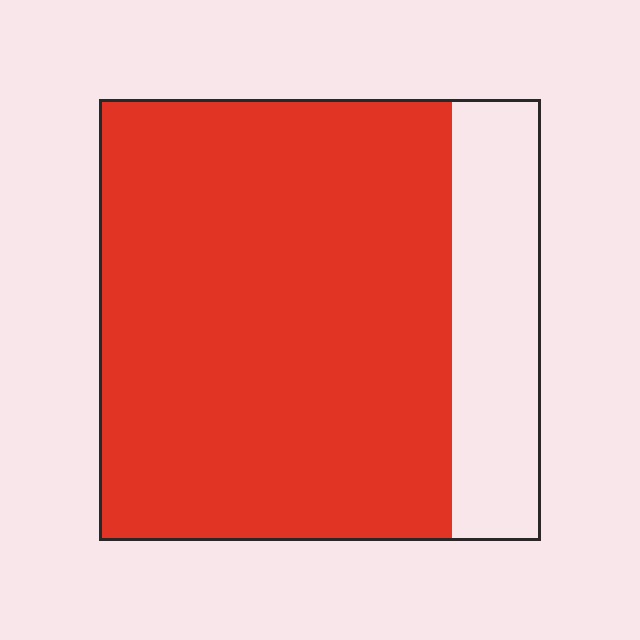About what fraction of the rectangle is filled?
About four fifths (4/5).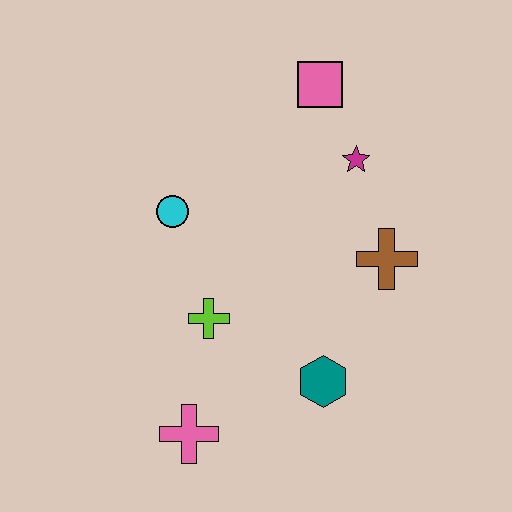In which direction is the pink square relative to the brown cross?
The pink square is above the brown cross.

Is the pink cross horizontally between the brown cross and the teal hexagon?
No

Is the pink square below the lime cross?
No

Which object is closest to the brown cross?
The magenta star is closest to the brown cross.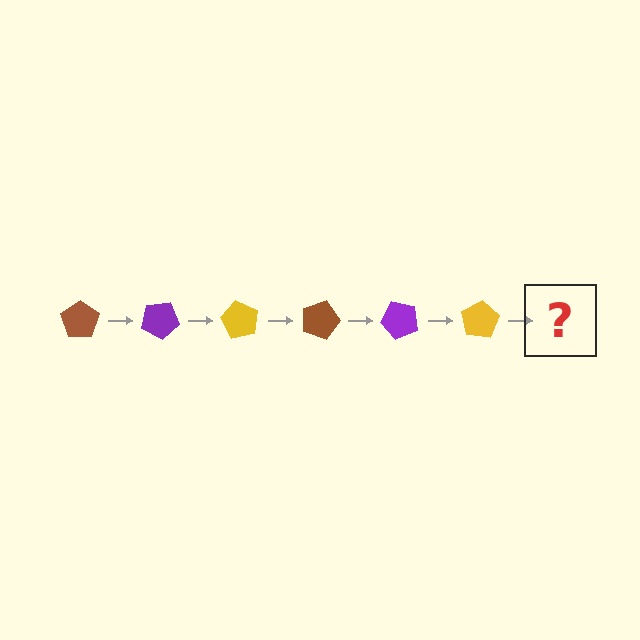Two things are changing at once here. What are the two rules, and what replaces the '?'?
The two rules are that it rotates 30 degrees each step and the color cycles through brown, purple, and yellow. The '?' should be a brown pentagon, rotated 180 degrees from the start.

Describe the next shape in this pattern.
It should be a brown pentagon, rotated 180 degrees from the start.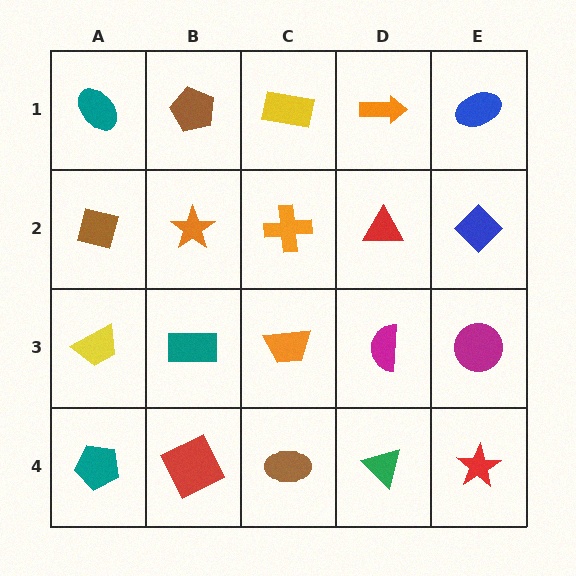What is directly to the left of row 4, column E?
A green triangle.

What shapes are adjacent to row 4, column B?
A teal rectangle (row 3, column B), a teal pentagon (row 4, column A), a brown ellipse (row 4, column C).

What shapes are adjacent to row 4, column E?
A magenta circle (row 3, column E), a green triangle (row 4, column D).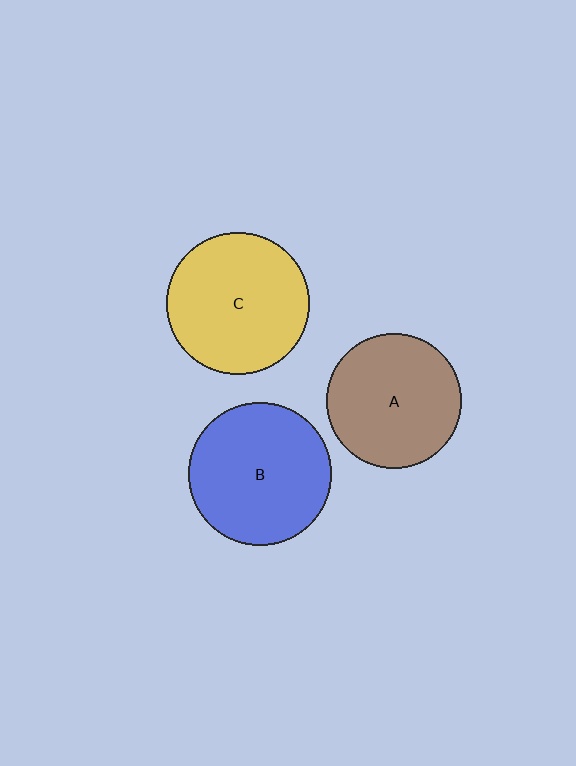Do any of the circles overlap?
No, none of the circles overlap.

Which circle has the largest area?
Circle B (blue).